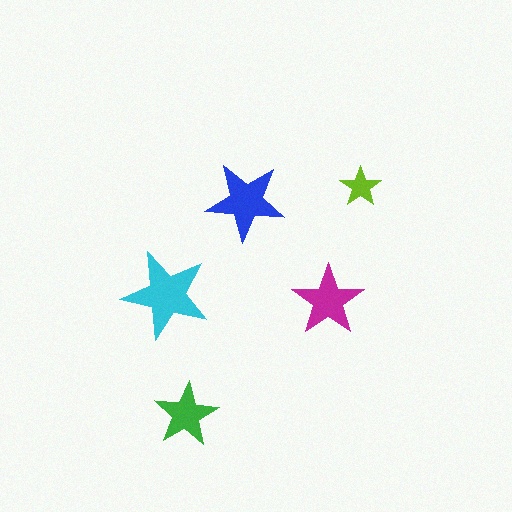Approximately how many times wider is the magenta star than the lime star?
About 1.5 times wider.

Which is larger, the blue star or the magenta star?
The blue one.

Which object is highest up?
The lime star is topmost.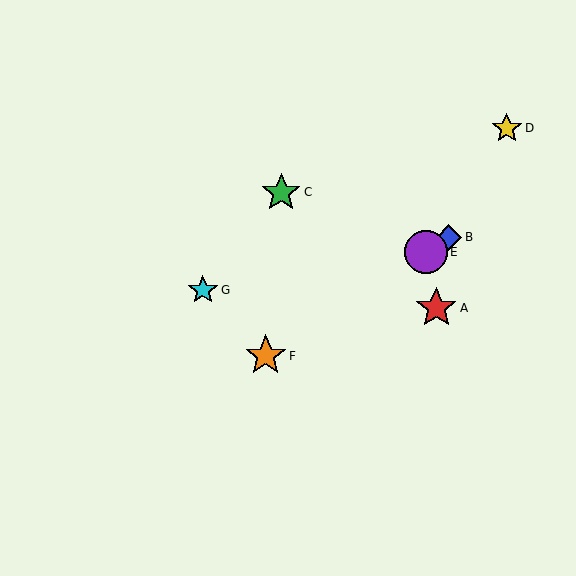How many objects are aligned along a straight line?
3 objects (B, E, F) are aligned along a straight line.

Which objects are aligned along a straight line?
Objects B, E, F are aligned along a straight line.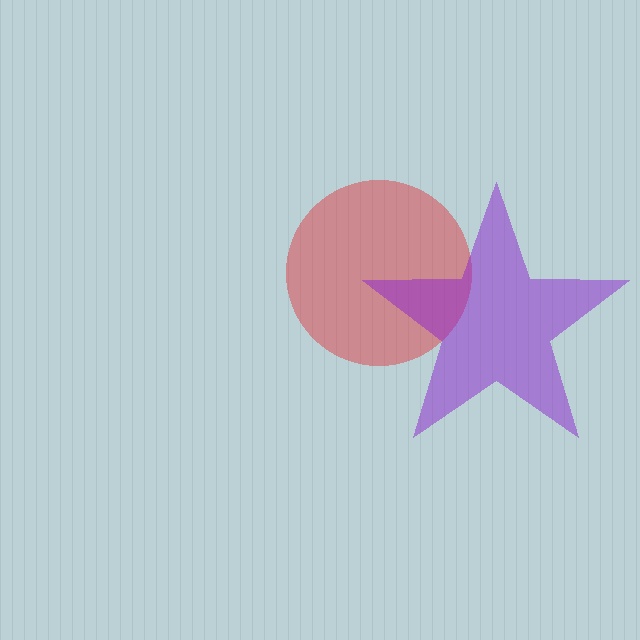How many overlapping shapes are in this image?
There are 2 overlapping shapes in the image.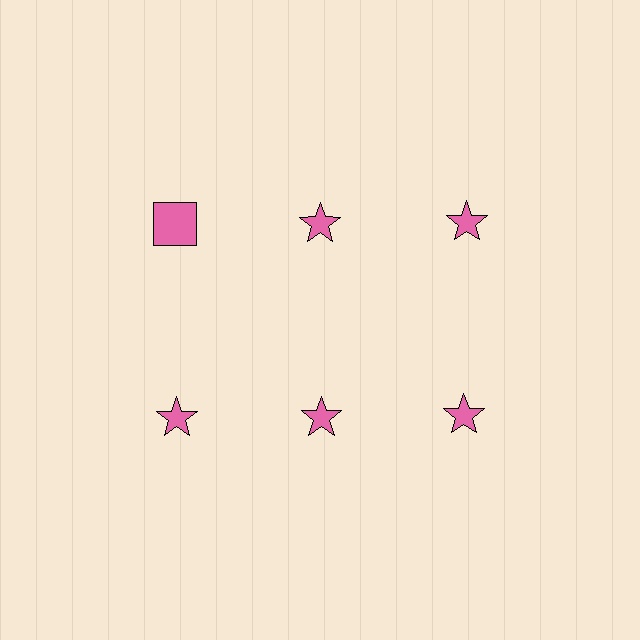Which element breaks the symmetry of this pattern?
The pink square in the top row, leftmost column breaks the symmetry. All other shapes are pink stars.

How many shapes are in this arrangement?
There are 6 shapes arranged in a grid pattern.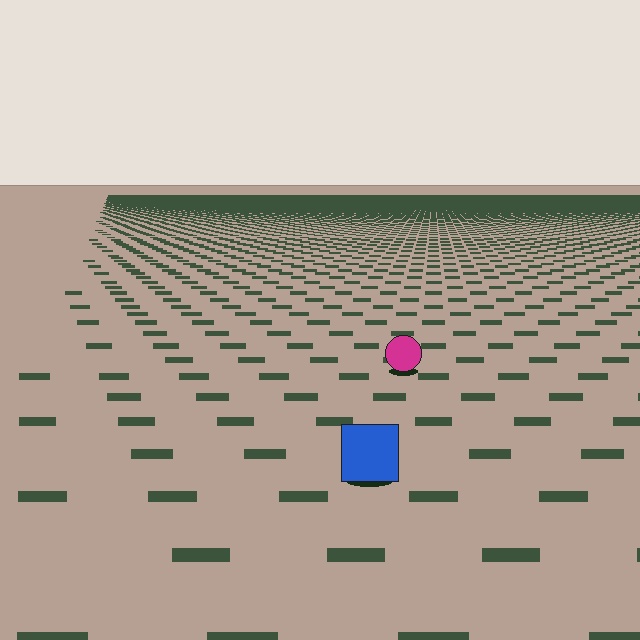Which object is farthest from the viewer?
The magenta circle is farthest from the viewer. It appears smaller and the ground texture around it is denser.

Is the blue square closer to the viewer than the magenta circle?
Yes. The blue square is closer — you can tell from the texture gradient: the ground texture is coarser near it.